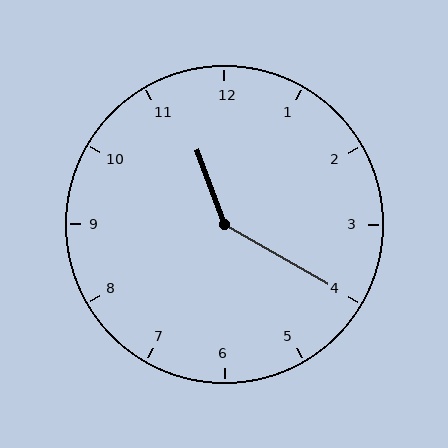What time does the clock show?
11:20.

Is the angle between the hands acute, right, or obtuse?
It is obtuse.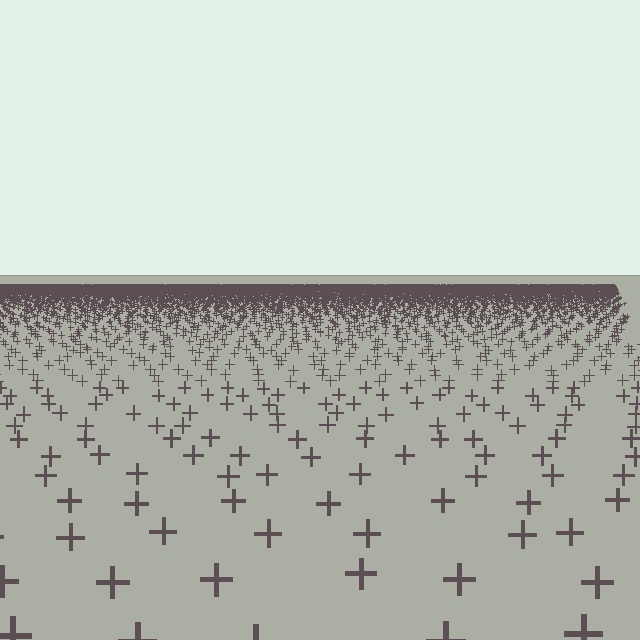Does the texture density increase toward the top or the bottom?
Density increases toward the top.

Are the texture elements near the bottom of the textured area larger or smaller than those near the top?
Larger. Near the bottom, elements are closer to the viewer and appear at a bigger on-screen size.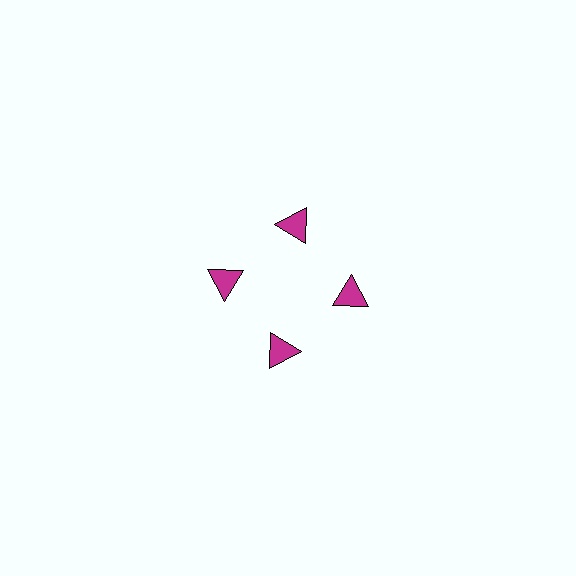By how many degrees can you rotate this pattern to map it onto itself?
The pattern maps onto itself every 90 degrees of rotation.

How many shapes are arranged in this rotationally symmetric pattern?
There are 4 shapes, arranged in 4 groups of 1.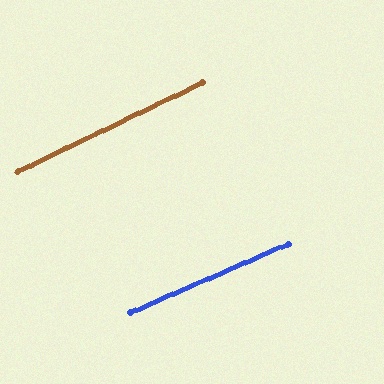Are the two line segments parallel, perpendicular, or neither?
Parallel — their directions differ by only 1.8°.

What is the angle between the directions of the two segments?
Approximately 2 degrees.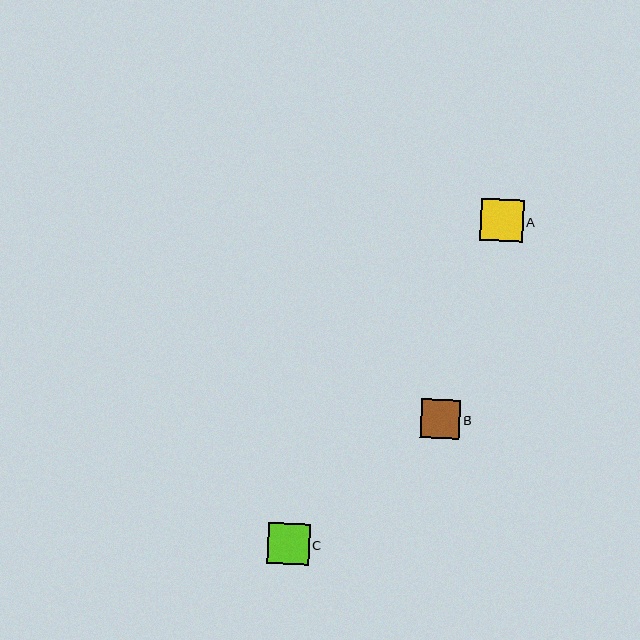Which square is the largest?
Square A is the largest with a size of approximately 43 pixels.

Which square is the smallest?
Square B is the smallest with a size of approximately 39 pixels.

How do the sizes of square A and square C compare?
Square A and square C are approximately the same size.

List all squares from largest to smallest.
From largest to smallest: A, C, B.